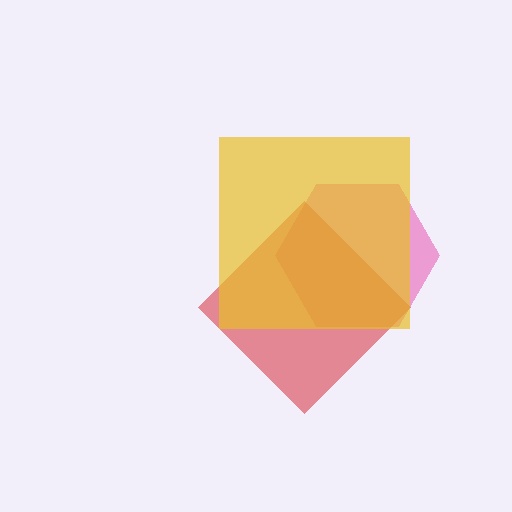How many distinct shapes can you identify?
There are 3 distinct shapes: a pink hexagon, a red diamond, a yellow square.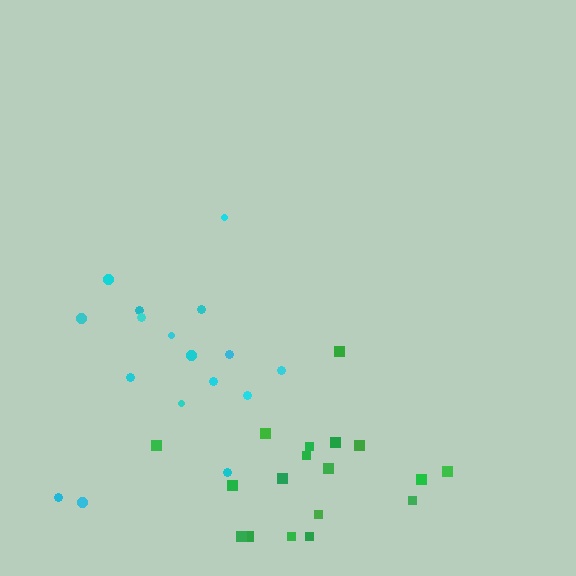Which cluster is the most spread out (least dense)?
Cyan.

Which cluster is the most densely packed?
Green.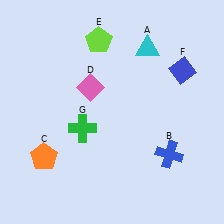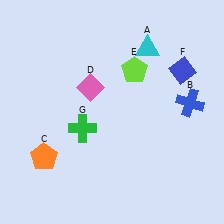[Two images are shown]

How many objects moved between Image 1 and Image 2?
2 objects moved between the two images.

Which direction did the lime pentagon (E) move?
The lime pentagon (E) moved right.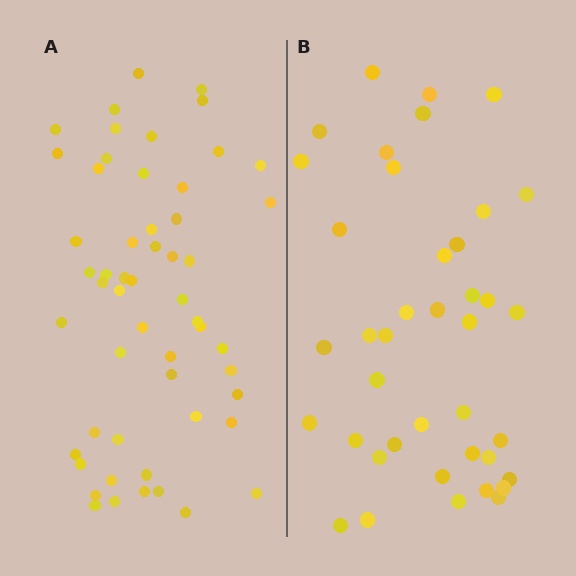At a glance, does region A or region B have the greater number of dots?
Region A (the left region) has more dots.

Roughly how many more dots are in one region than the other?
Region A has approximately 15 more dots than region B.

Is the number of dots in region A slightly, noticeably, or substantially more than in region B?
Region A has noticeably more, but not dramatically so. The ratio is roughly 1.4 to 1.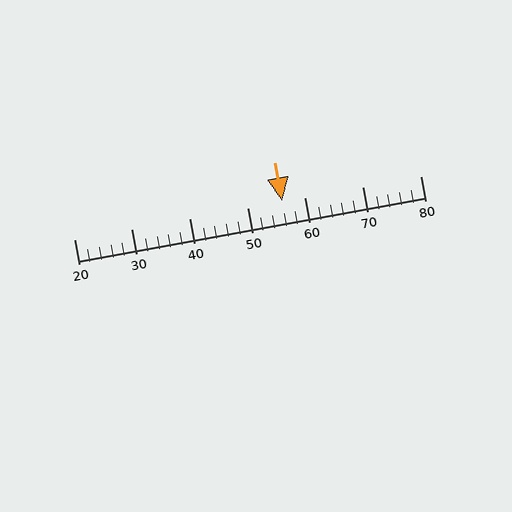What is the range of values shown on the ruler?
The ruler shows values from 20 to 80.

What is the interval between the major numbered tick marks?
The major tick marks are spaced 10 units apart.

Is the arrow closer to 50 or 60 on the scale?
The arrow is closer to 60.